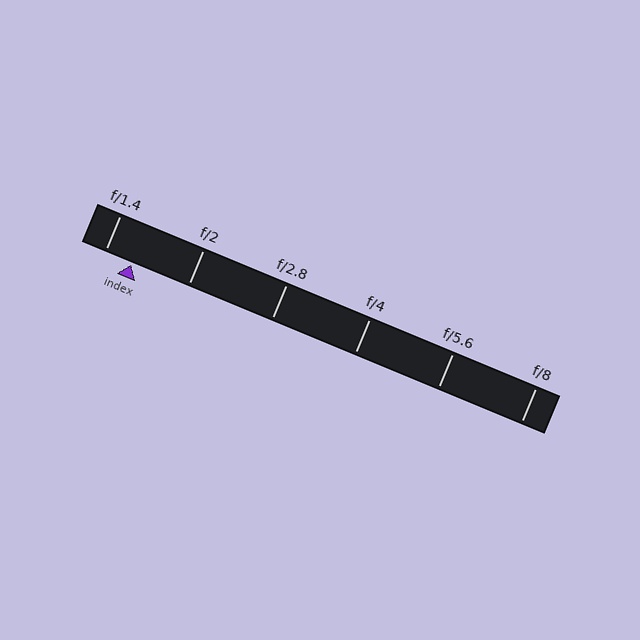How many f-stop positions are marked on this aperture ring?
There are 6 f-stop positions marked.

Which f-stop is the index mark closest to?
The index mark is closest to f/1.4.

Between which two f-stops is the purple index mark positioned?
The index mark is between f/1.4 and f/2.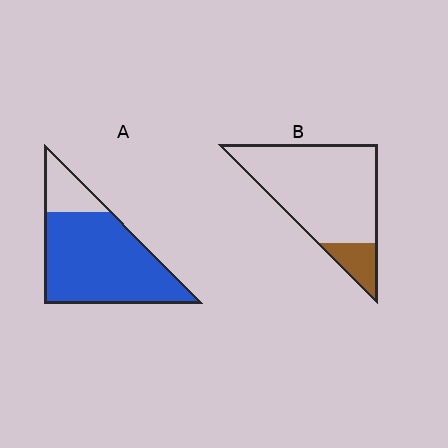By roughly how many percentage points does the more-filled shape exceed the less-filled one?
By roughly 65 percentage points (A over B).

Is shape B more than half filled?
No.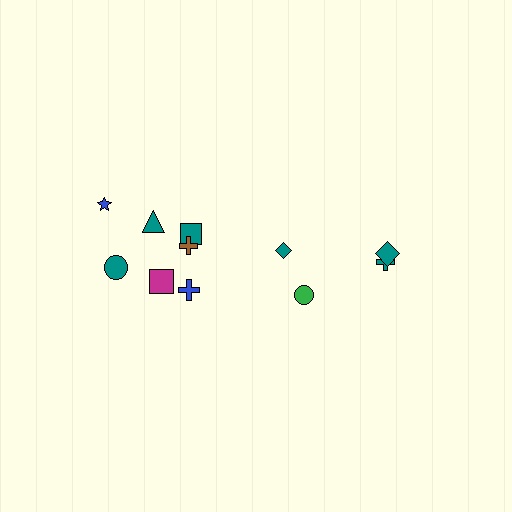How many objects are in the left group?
There are 7 objects.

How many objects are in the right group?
There are 4 objects.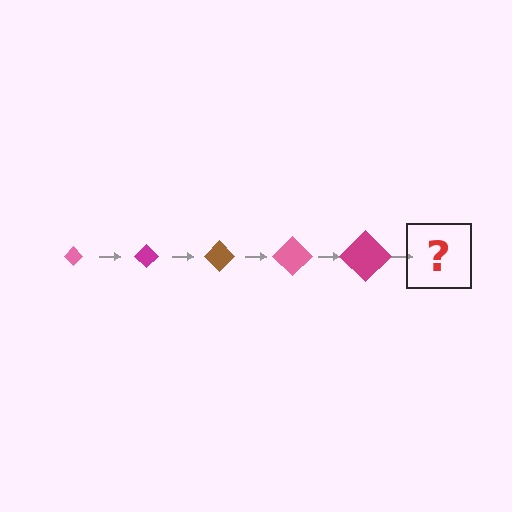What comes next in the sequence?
The next element should be a brown diamond, larger than the previous one.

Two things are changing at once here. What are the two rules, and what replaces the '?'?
The two rules are that the diamond grows larger each step and the color cycles through pink, magenta, and brown. The '?' should be a brown diamond, larger than the previous one.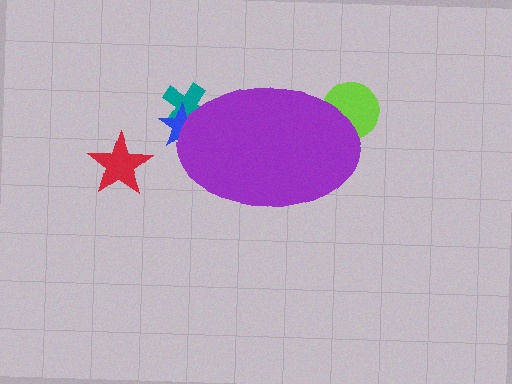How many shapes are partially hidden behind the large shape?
3 shapes are partially hidden.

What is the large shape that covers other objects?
A purple ellipse.